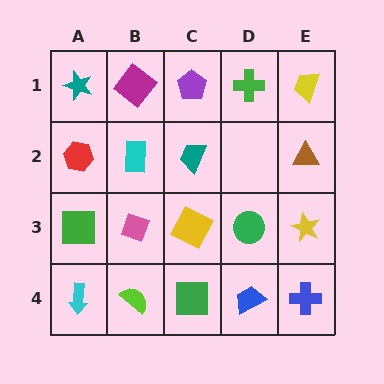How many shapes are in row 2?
4 shapes.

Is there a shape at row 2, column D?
No, that cell is empty.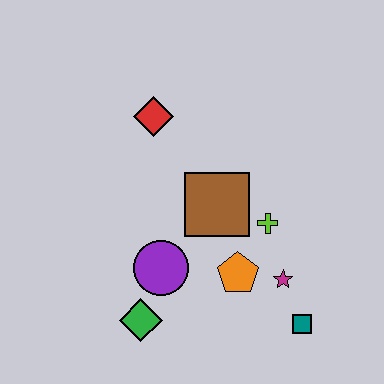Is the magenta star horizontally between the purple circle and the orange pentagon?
No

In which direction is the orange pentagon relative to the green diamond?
The orange pentagon is to the right of the green diamond.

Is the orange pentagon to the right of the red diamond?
Yes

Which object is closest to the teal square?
The magenta star is closest to the teal square.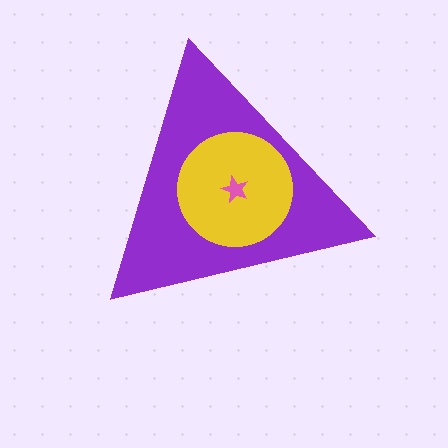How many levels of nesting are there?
3.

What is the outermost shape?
The purple triangle.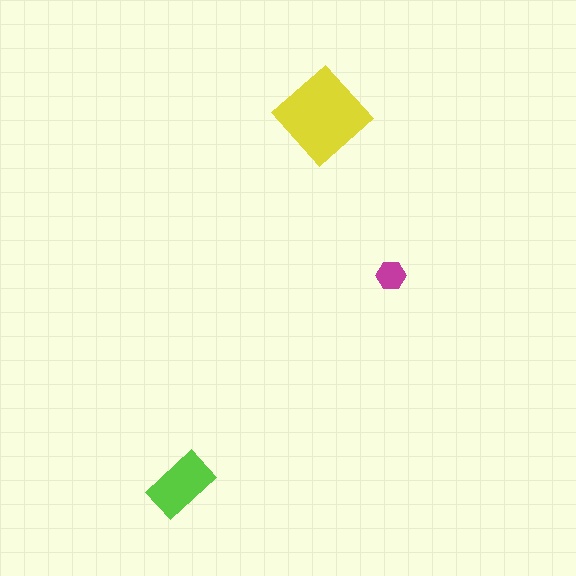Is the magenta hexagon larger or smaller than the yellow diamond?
Smaller.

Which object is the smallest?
The magenta hexagon.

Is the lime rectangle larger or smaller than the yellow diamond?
Smaller.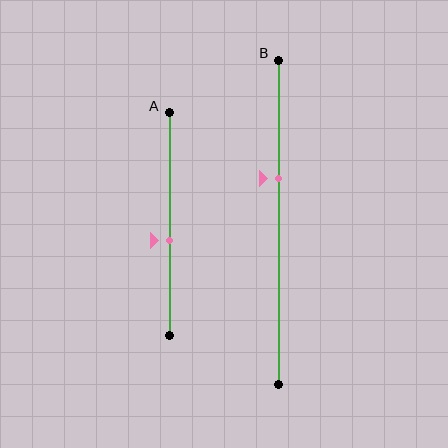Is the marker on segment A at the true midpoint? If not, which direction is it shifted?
No, the marker on segment A is shifted downward by about 7% of the segment length.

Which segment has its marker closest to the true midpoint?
Segment A has its marker closest to the true midpoint.